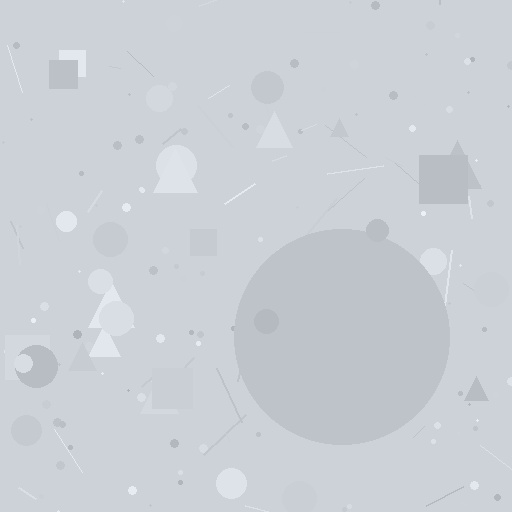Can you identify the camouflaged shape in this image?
The camouflaged shape is a circle.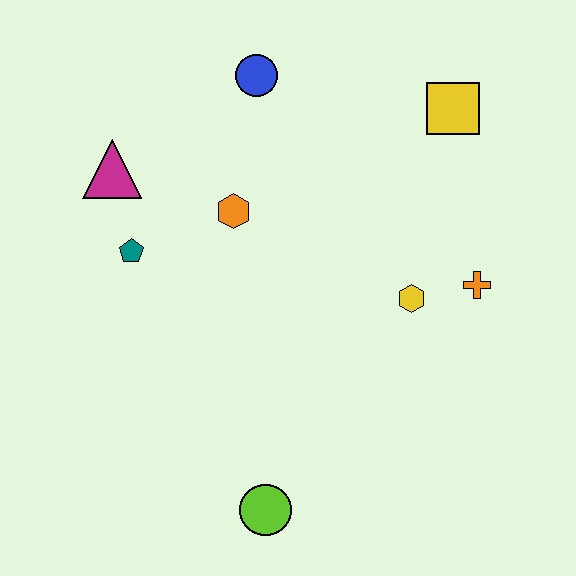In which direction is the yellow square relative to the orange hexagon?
The yellow square is to the right of the orange hexagon.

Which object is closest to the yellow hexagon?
The orange cross is closest to the yellow hexagon.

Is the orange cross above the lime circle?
Yes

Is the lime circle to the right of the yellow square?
No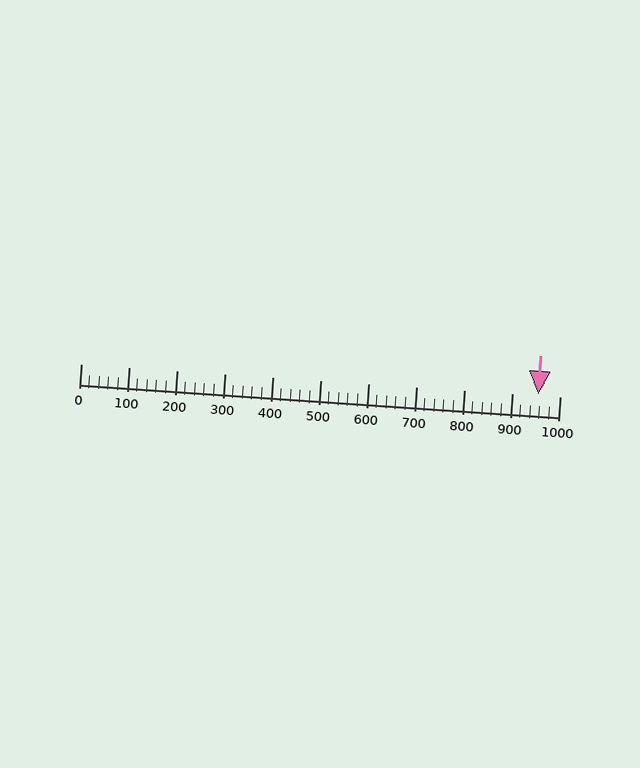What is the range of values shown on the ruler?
The ruler shows values from 0 to 1000.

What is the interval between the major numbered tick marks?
The major tick marks are spaced 100 units apart.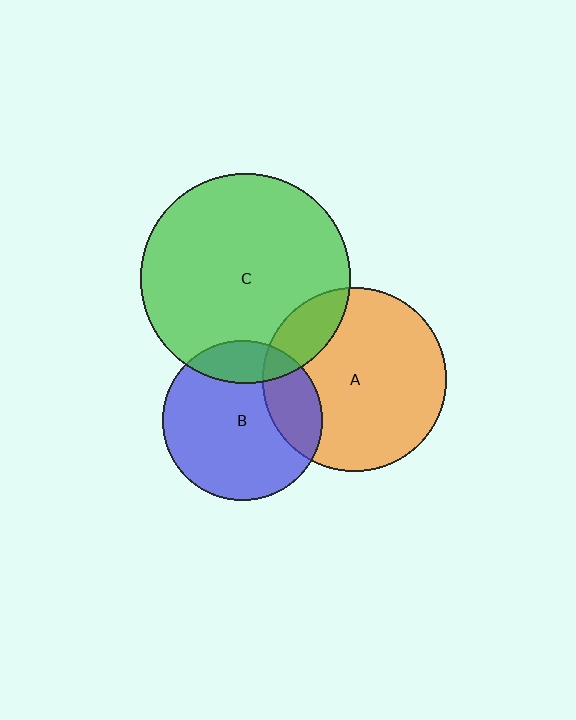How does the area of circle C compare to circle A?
Approximately 1.3 times.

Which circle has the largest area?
Circle C (green).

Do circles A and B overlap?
Yes.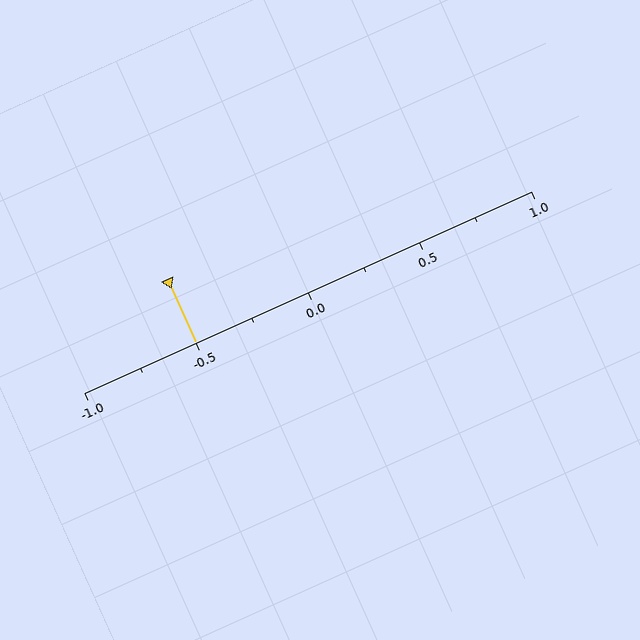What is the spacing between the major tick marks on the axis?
The major ticks are spaced 0.5 apart.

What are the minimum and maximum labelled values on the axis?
The axis runs from -1.0 to 1.0.